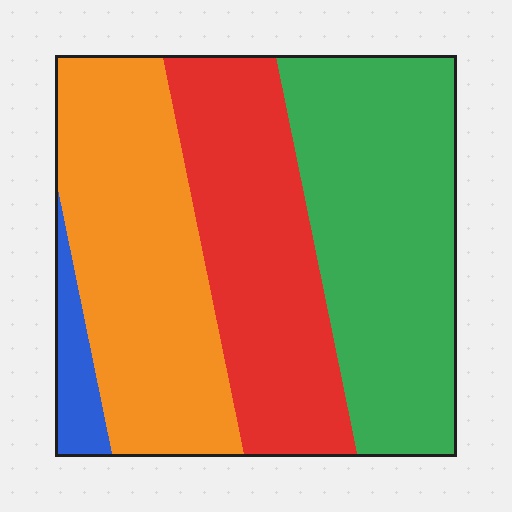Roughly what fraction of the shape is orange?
Orange covers around 30% of the shape.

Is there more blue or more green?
Green.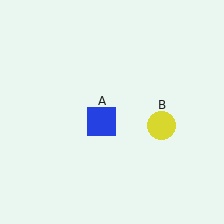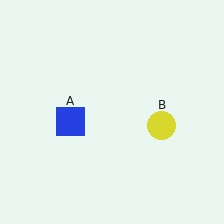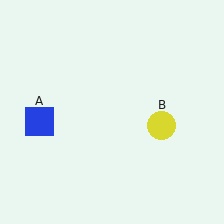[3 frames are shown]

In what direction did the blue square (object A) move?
The blue square (object A) moved left.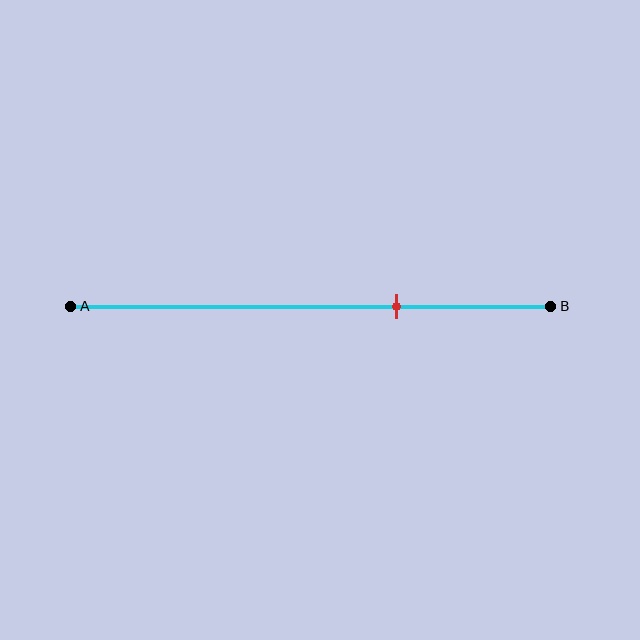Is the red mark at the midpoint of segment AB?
No, the mark is at about 70% from A, not at the 50% midpoint.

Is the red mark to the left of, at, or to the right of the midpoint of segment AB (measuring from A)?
The red mark is to the right of the midpoint of segment AB.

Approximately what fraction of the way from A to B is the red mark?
The red mark is approximately 70% of the way from A to B.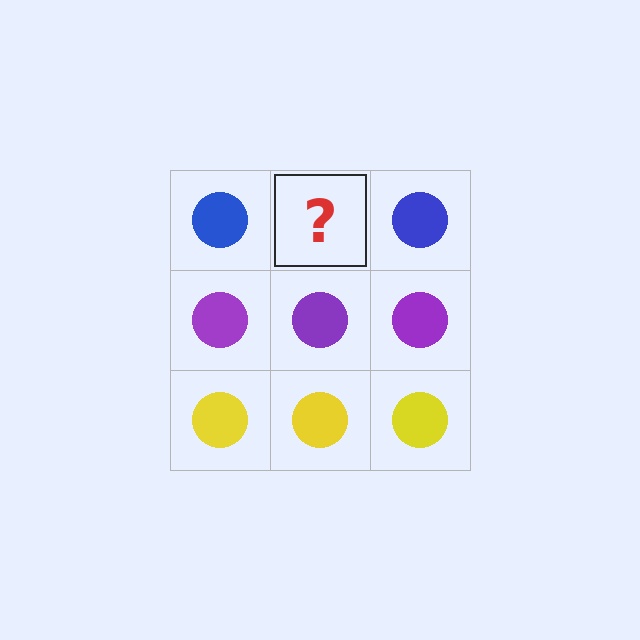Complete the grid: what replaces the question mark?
The question mark should be replaced with a blue circle.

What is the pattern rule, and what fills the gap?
The rule is that each row has a consistent color. The gap should be filled with a blue circle.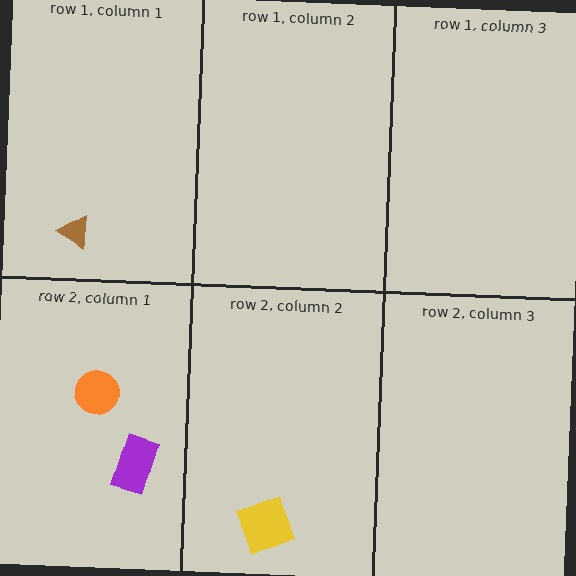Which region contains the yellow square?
The row 2, column 2 region.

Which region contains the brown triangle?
The row 1, column 1 region.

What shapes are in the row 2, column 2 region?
The yellow square.